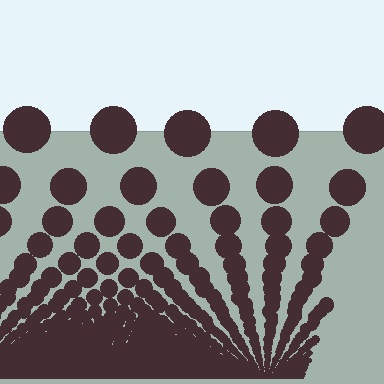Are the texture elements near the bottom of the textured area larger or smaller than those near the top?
Smaller. The gradient is inverted — elements near the bottom are smaller and denser.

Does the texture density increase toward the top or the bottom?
Density increases toward the bottom.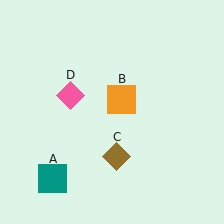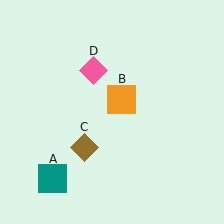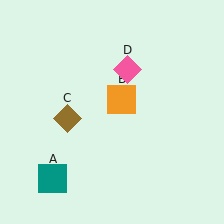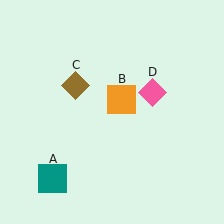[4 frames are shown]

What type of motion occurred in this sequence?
The brown diamond (object C), pink diamond (object D) rotated clockwise around the center of the scene.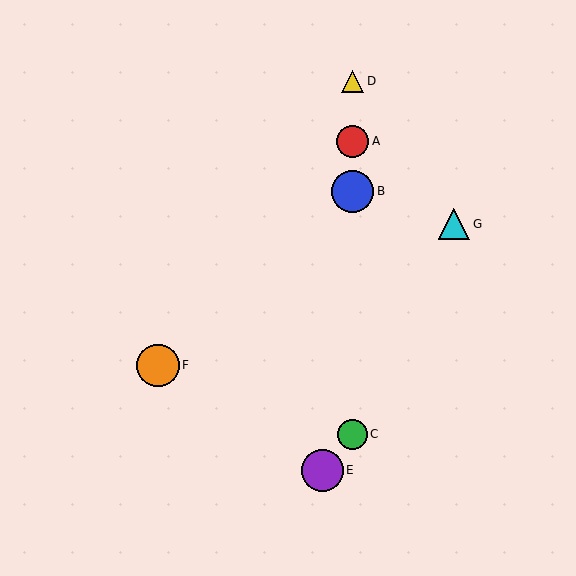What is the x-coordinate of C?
Object C is at x≈352.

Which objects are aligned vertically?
Objects A, B, C, D are aligned vertically.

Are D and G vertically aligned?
No, D is at x≈352 and G is at x≈454.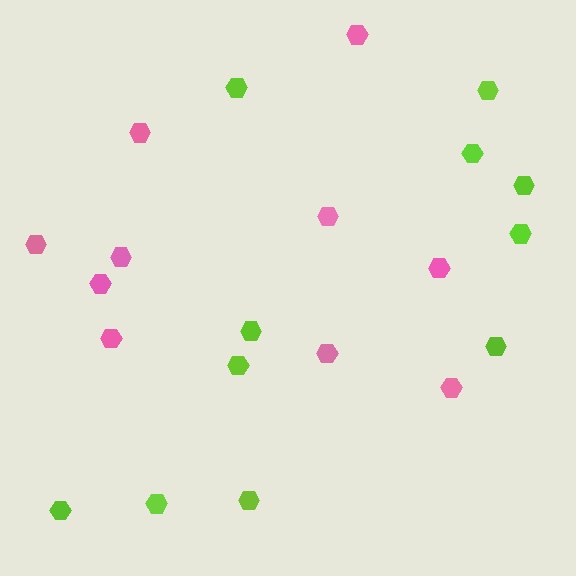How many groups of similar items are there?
There are 2 groups: one group of pink hexagons (10) and one group of lime hexagons (11).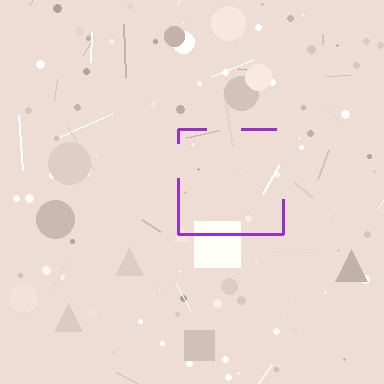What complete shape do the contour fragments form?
The contour fragments form a square.